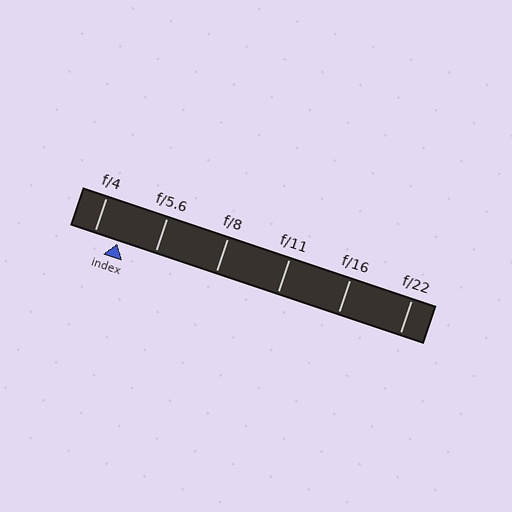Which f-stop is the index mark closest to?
The index mark is closest to f/4.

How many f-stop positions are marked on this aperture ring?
There are 6 f-stop positions marked.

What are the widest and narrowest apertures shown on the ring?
The widest aperture shown is f/4 and the narrowest is f/22.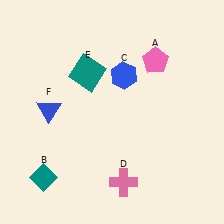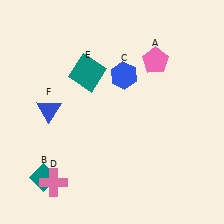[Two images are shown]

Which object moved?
The pink cross (D) moved left.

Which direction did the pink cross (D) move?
The pink cross (D) moved left.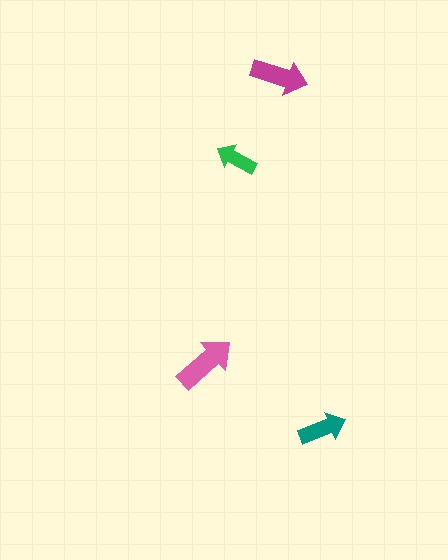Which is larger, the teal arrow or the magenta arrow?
The magenta one.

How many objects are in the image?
There are 4 objects in the image.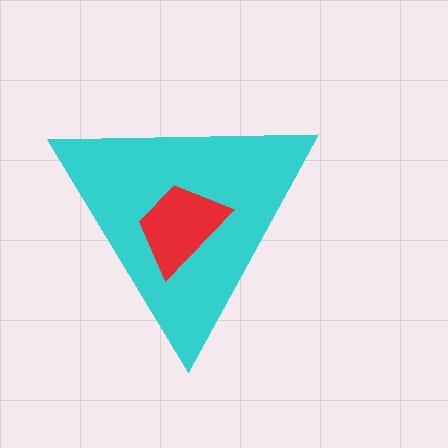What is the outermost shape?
The cyan triangle.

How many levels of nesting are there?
2.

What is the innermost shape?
The red trapezoid.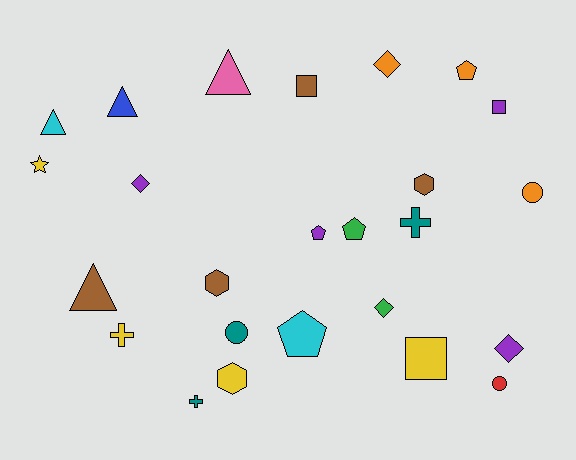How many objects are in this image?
There are 25 objects.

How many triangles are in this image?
There are 4 triangles.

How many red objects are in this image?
There is 1 red object.